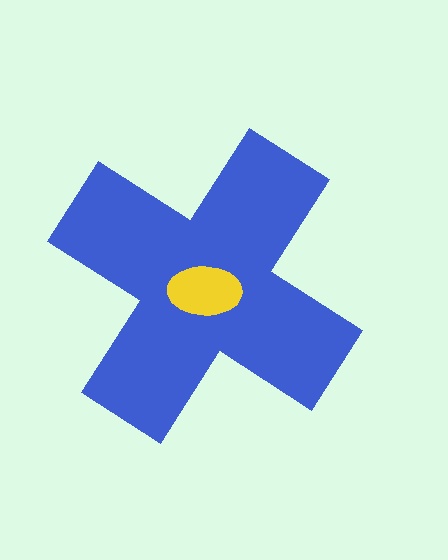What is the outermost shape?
The blue cross.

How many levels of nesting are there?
2.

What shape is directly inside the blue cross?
The yellow ellipse.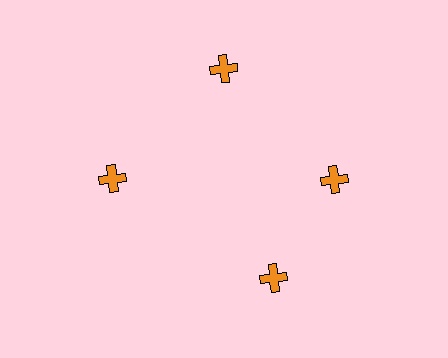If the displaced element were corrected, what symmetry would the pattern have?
It would have 4-fold rotational symmetry — the pattern would map onto itself every 90 degrees.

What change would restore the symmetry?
The symmetry would be restored by rotating it back into even spacing with its neighbors so that all 4 crosses sit at equal angles and equal distance from the center.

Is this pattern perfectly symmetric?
No. The 4 orange crosses are arranged in a ring, but one element near the 6 o'clock position is rotated out of alignment along the ring, breaking the 4-fold rotational symmetry.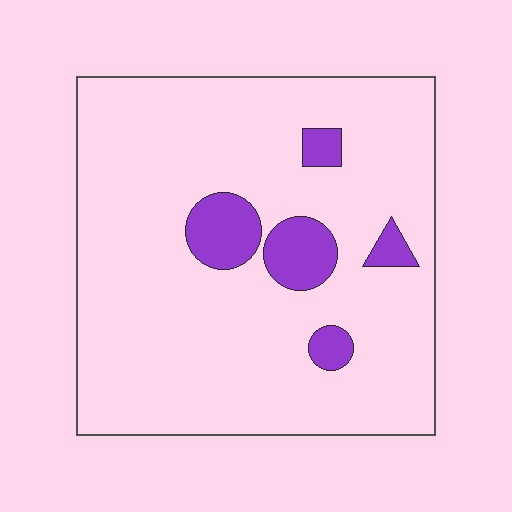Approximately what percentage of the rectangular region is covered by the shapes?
Approximately 10%.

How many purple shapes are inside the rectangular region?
5.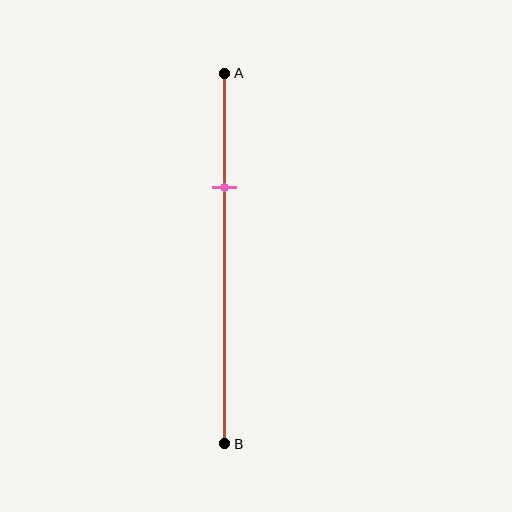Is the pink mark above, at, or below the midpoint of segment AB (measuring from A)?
The pink mark is above the midpoint of segment AB.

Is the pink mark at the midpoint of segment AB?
No, the mark is at about 30% from A, not at the 50% midpoint.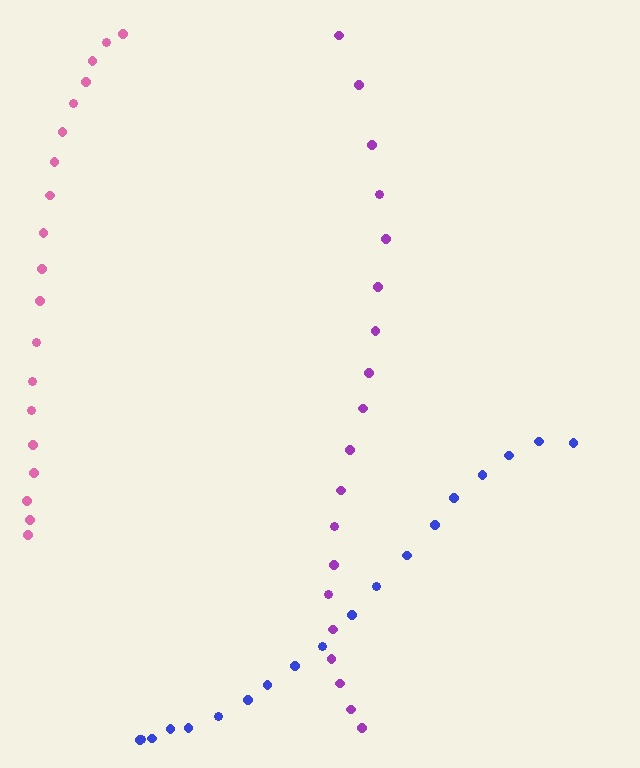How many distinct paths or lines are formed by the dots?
There are 3 distinct paths.